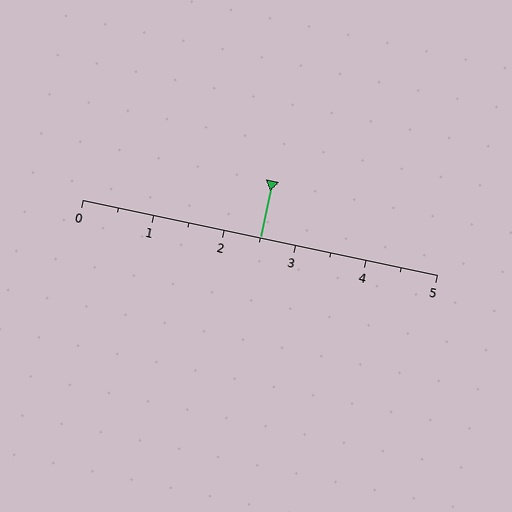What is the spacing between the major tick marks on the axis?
The major ticks are spaced 1 apart.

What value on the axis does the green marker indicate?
The marker indicates approximately 2.5.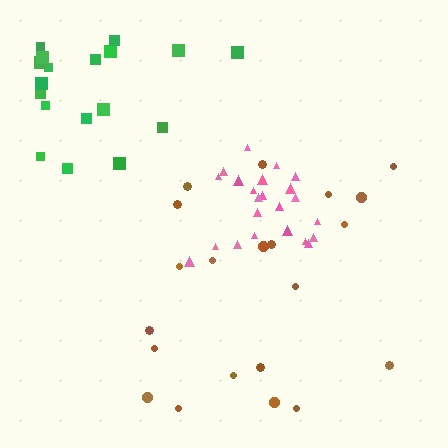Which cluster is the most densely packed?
Pink.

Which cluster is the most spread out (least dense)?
Green.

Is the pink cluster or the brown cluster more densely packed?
Pink.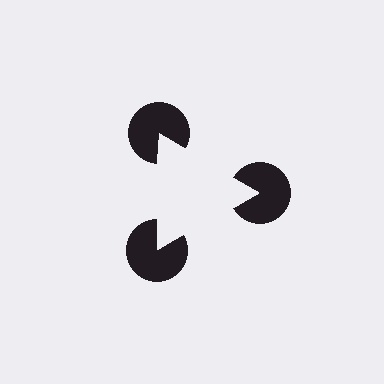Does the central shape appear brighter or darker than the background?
It typically appears slightly brighter than the background, even though no actual brightness change is drawn.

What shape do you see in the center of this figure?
An illusory triangle — its edges are inferred from the aligned wedge cuts in the pac-man discs, not physically drawn.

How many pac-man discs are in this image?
There are 3 — one at each vertex of the illusory triangle.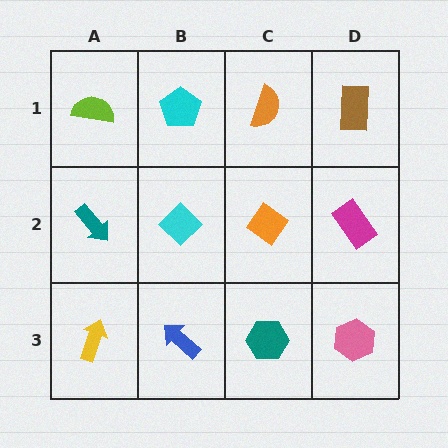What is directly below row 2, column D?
A pink hexagon.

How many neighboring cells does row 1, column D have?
2.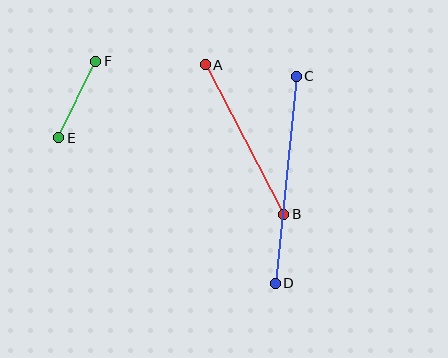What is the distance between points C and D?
The distance is approximately 208 pixels.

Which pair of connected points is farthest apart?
Points C and D are farthest apart.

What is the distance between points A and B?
The distance is approximately 169 pixels.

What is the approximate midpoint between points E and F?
The midpoint is at approximately (77, 99) pixels.